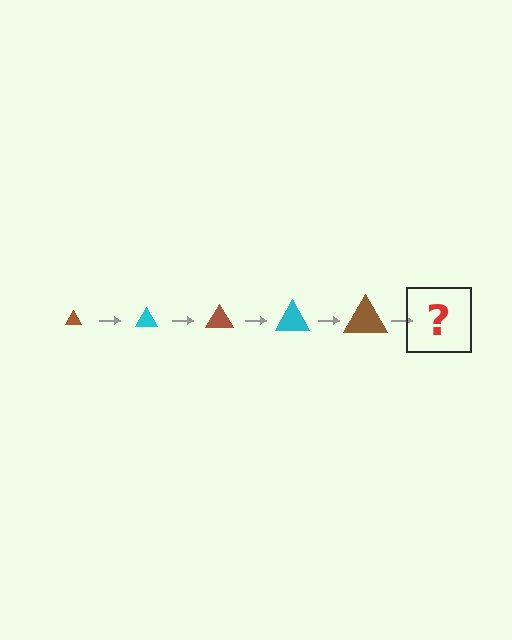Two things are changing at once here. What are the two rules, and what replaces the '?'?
The two rules are that the triangle grows larger each step and the color cycles through brown and cyan. The '?' should be a cyan triangle, larger than the previous one.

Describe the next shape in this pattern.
It should be a cyan triangle, larger than the previous one.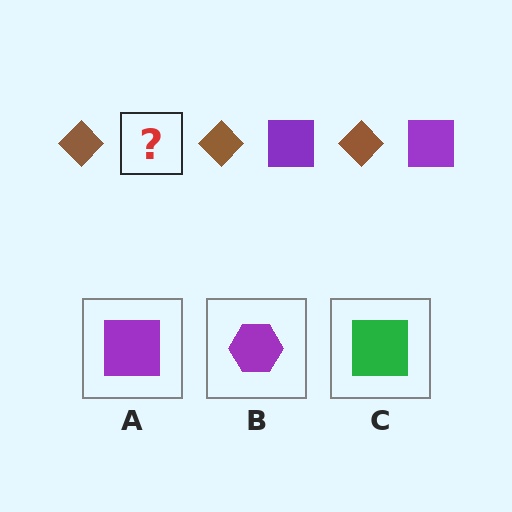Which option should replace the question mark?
Option A.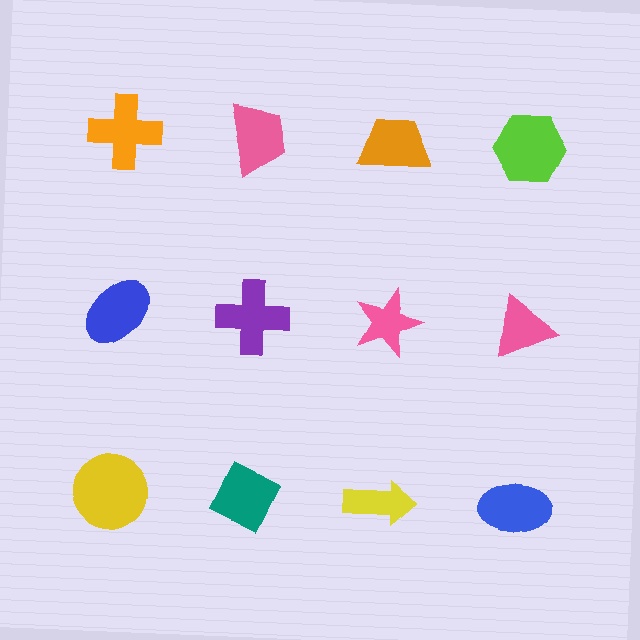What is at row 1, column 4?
A lime hexagon.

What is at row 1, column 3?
An orange trapezoid.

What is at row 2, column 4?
A pink triangle.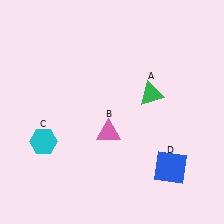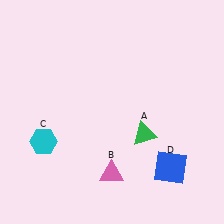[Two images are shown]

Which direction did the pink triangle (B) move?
The pink triangle (B) moved down.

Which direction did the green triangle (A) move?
The green triangle (A) moved down.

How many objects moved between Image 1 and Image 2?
2 objects moved between the two images.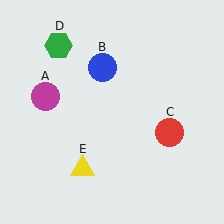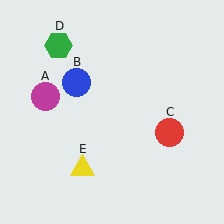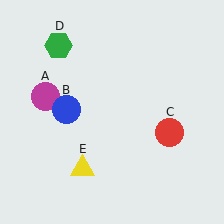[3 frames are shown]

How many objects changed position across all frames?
1 object changed position: blue circle (object B).